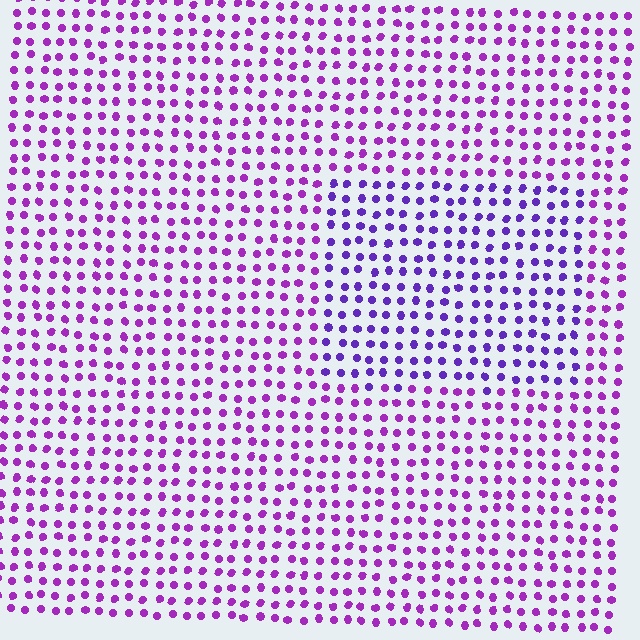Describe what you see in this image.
The image is filled with small purple elements in a uniform arrangement. A rectangle-shaped region is visible where the elements are tinted to a slightly different hue, forming a subtle color boundary.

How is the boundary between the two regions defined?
The boundary is defined purely by a slight shift in hue (about 27 degrees). Spacing, size, and orientation are identical on both sides.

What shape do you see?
I see a rectangle.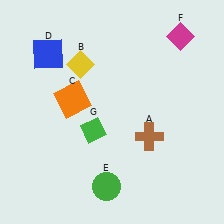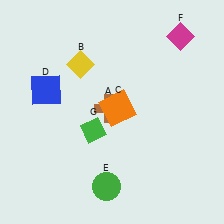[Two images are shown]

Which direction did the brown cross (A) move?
The brown cross (A) moved left.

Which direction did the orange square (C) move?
The orange square (C) moved right.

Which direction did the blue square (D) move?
The blue square (D) moved down.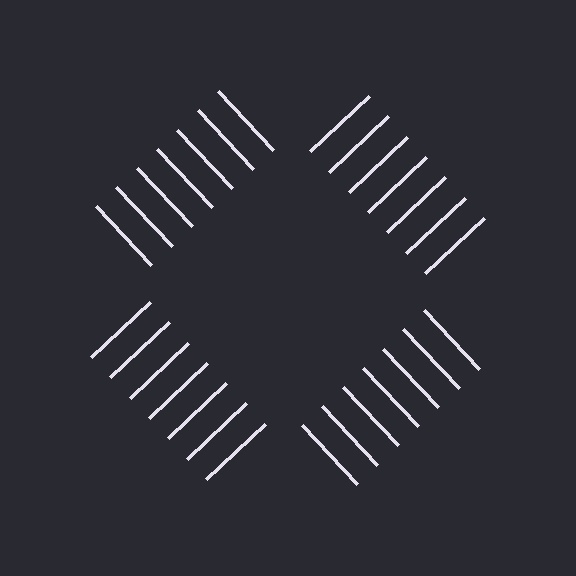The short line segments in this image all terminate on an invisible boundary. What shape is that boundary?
An illusory square — the line segments terminate on its edges but no continuous stroke is drawn.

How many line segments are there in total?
28 — 7 along each of the 4 edges.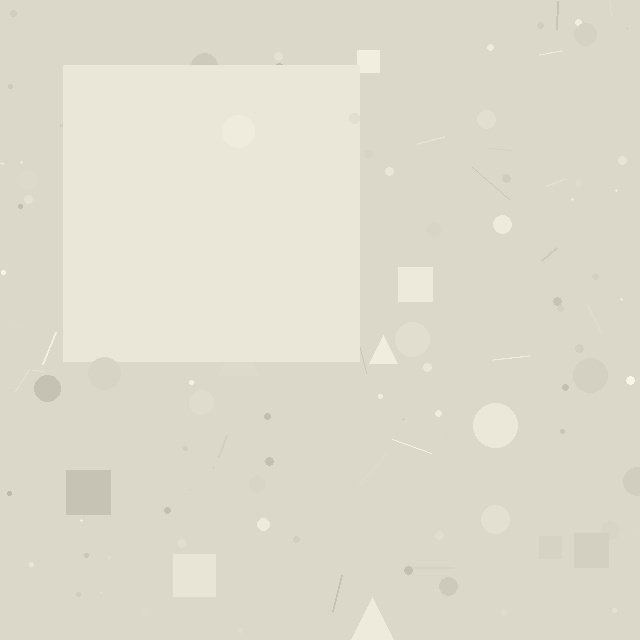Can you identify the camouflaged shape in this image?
The camouflaged shape is a square.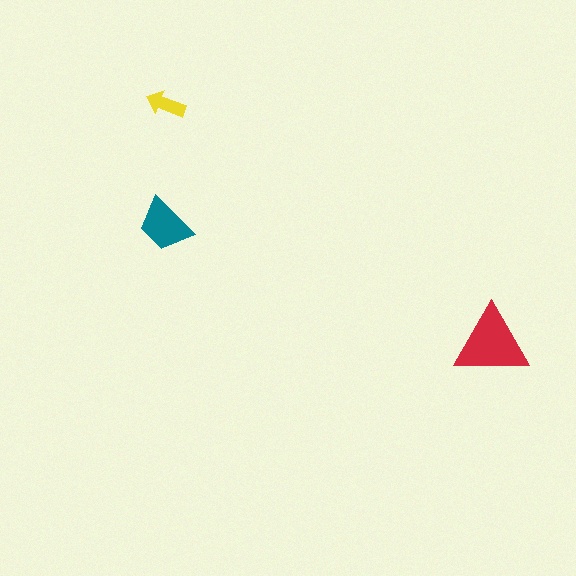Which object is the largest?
The red triangle.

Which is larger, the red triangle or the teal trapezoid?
The red triangle.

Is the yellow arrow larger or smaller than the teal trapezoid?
Smaller.